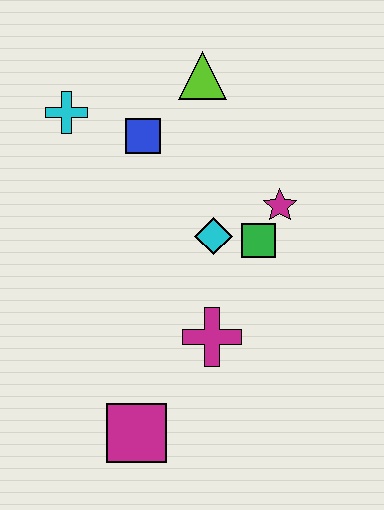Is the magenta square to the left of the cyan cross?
No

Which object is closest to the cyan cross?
The blue square is closest to the cyan cross.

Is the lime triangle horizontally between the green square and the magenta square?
Yes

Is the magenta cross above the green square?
No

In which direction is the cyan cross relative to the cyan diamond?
The cyan cross is to the left of the cyan diamond.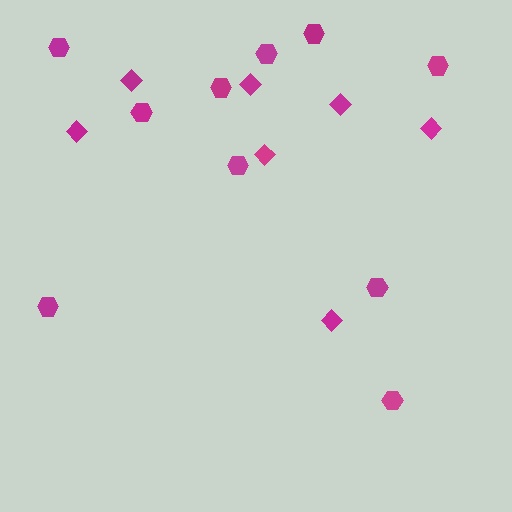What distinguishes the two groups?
There are 2 groups: one group of hexagons (10) and one group of diamonds (7).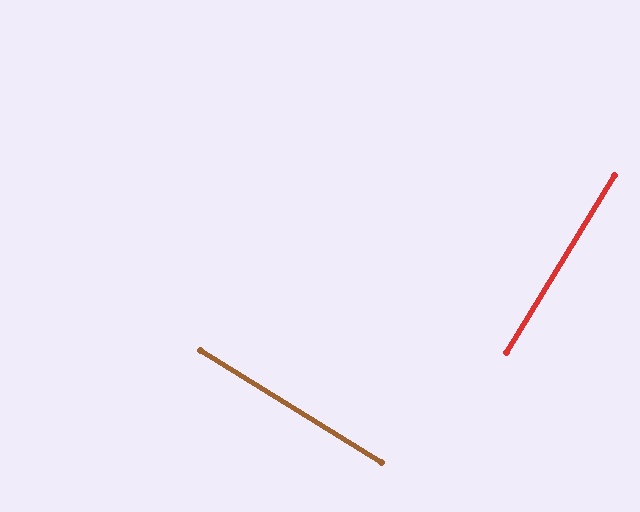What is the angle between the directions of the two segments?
Approximately 89 degrees.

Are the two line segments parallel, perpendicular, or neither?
Perpendicular — they meet at approximately 89°.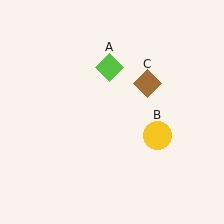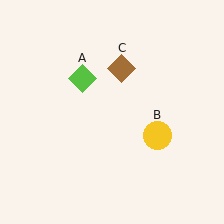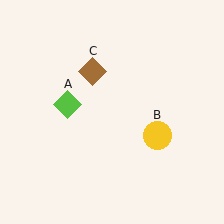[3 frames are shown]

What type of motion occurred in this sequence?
The lime diamond (object A), brown diamond (object C) rotated counterclockwise around the center of the scene.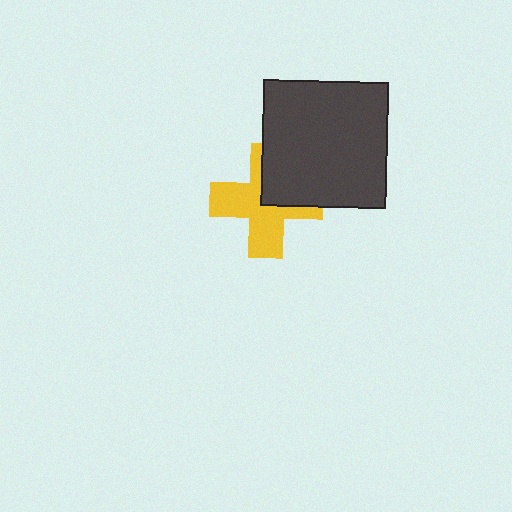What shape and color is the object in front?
The object in front is a dark gray square.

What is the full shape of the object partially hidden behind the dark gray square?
The partially hidden object is a yellow cross.